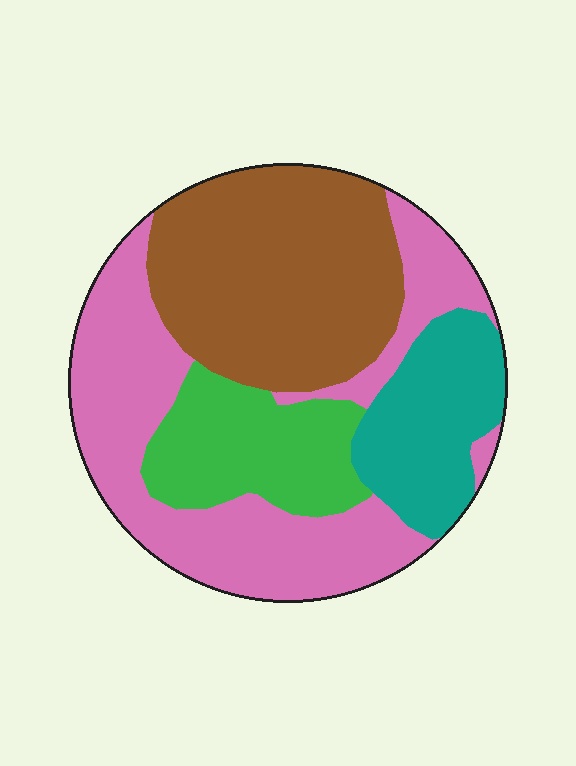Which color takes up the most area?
Pink, at roughly 35%.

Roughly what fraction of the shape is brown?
Brown covers around 30% of the shape.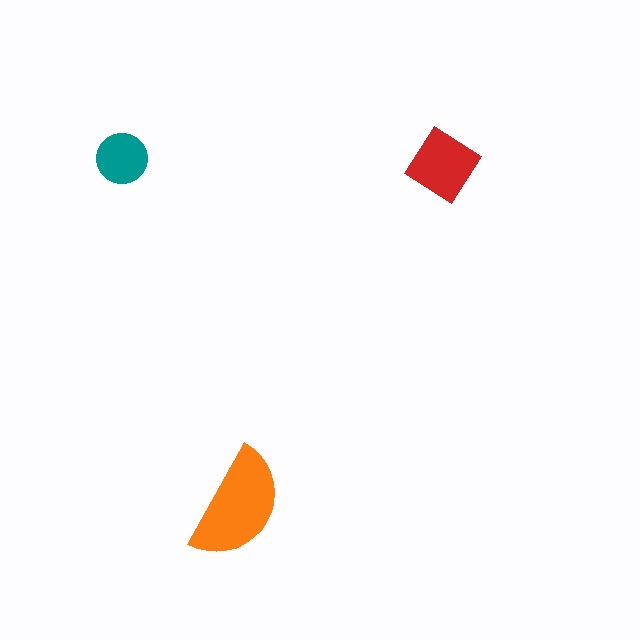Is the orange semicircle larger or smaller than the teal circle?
Larger.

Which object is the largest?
The orange semicircle.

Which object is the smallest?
The teal circle.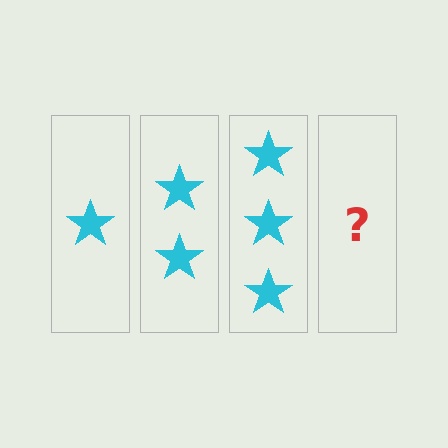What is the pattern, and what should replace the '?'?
The pattern is that each step adds one more star. The '?' should be 4 stars.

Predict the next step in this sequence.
The next step is 4 stars.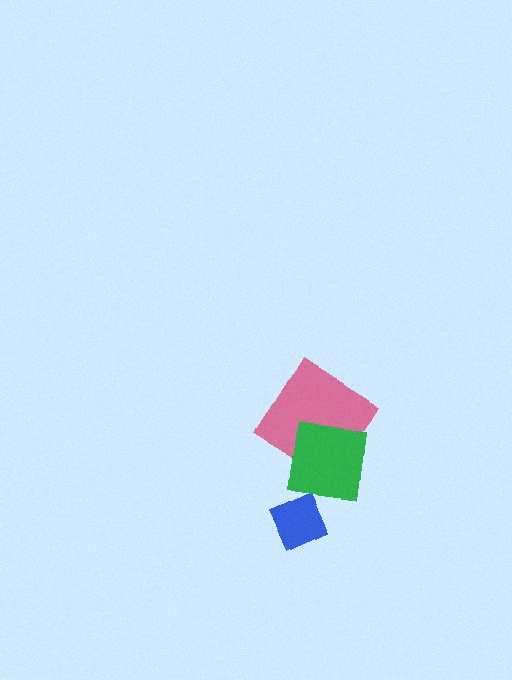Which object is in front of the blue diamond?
The green square is in front of the blue diamond.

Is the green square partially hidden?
No, no other shape covers it.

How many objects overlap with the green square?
2 objects overlap with the green square.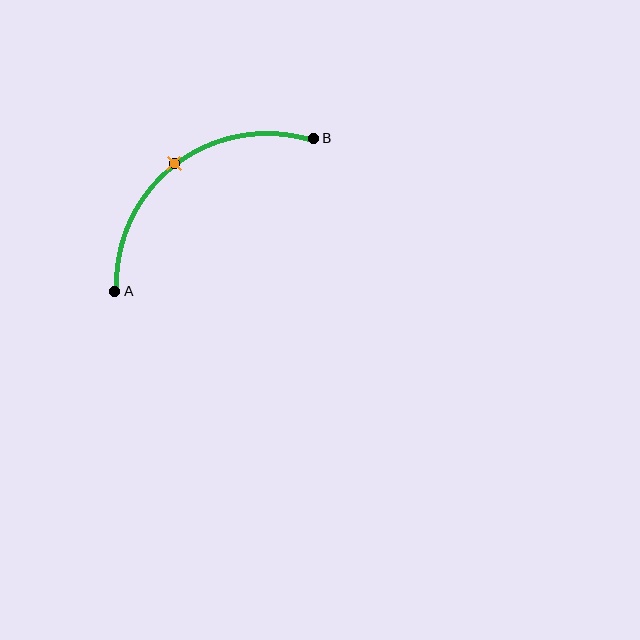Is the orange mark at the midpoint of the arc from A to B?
Yes. The orange mark lies on the arc at equal arc-length from both A and B — it is the arc midpoint.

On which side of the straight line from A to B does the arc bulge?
The arc bulges above and to the left of the straight line connecting A and B.